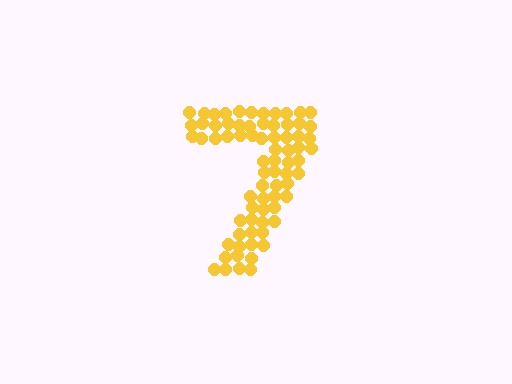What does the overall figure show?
The overall figure shows the digit 7.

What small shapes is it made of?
It is made of small circles.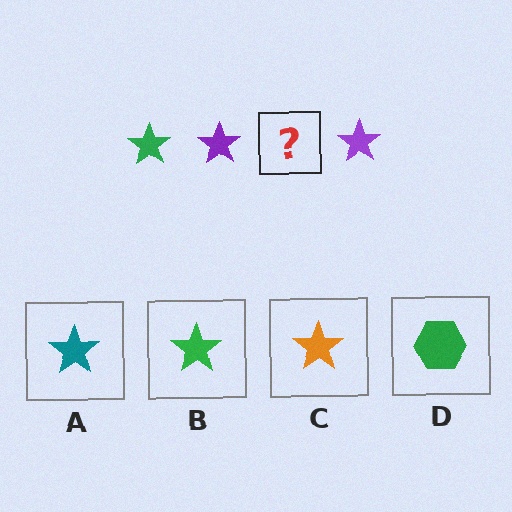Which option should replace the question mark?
Option B.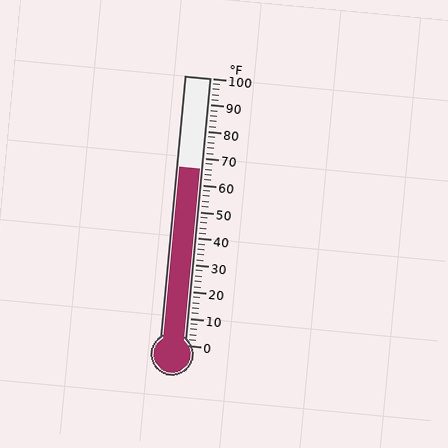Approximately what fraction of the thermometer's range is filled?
The thermometer is filled to approximately 65% of its range.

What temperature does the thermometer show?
The thermometer shows approximately 66°F.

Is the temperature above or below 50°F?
The temperature is above 50°F.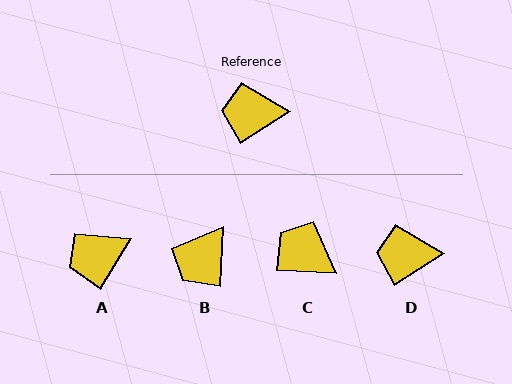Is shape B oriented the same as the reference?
No, it is off by about 53 degrees.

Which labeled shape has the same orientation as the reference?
D.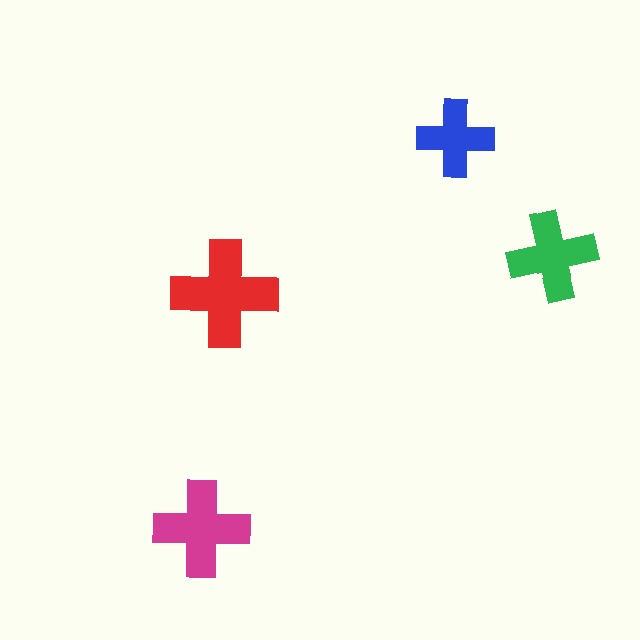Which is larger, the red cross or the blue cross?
The red one.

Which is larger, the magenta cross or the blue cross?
The magenta one.